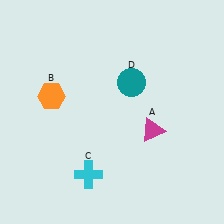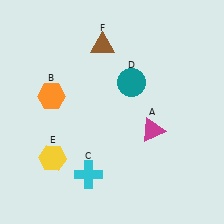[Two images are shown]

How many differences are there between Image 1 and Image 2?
There are 2 differences between the two images.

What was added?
A yellow hexagon (E), a brown triangle (F) were added in Image 2.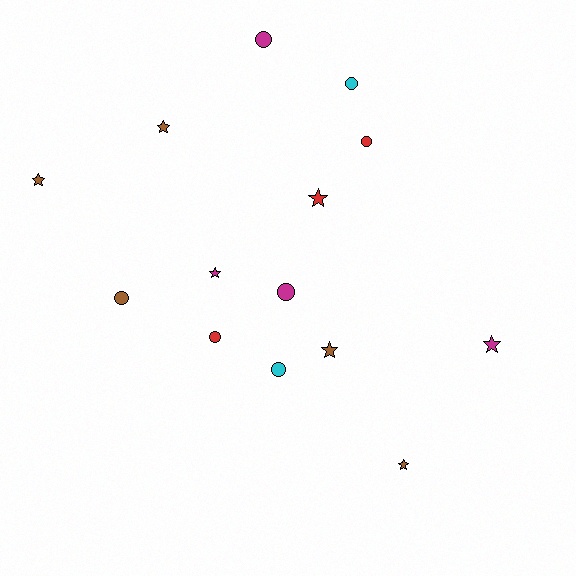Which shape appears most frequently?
Circle, with 7 objects.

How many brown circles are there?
There is 1 brown circle.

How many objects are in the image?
There are 14 objects.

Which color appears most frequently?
Brown, with 5 objects.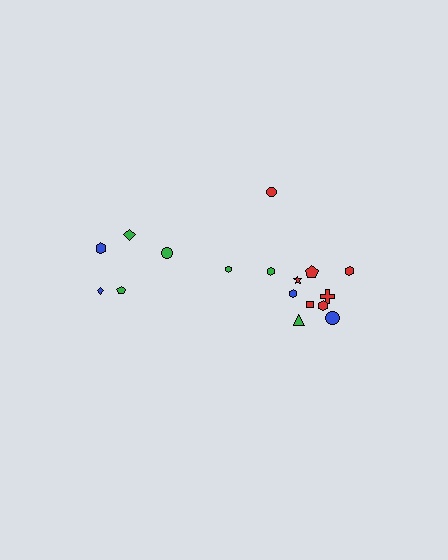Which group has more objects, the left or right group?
The right group.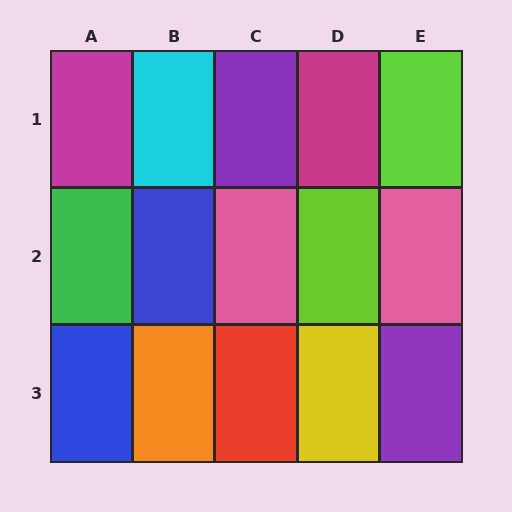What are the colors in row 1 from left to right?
Magenta, cyan, purple, magenta, lime.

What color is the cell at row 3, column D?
Yellow.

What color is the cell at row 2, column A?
Green.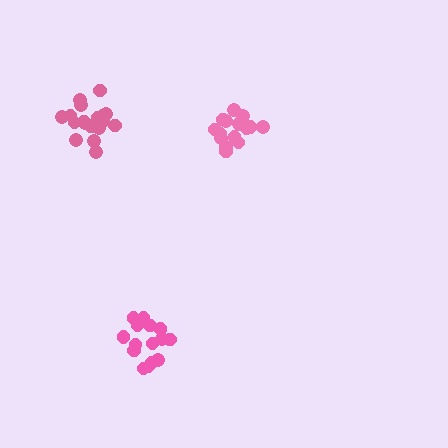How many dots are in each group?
Group 1: 15 dots, Group 2: 16 dots, Group 3: 19 dots (50 total).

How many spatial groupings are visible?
There are 3 spatial groupings.